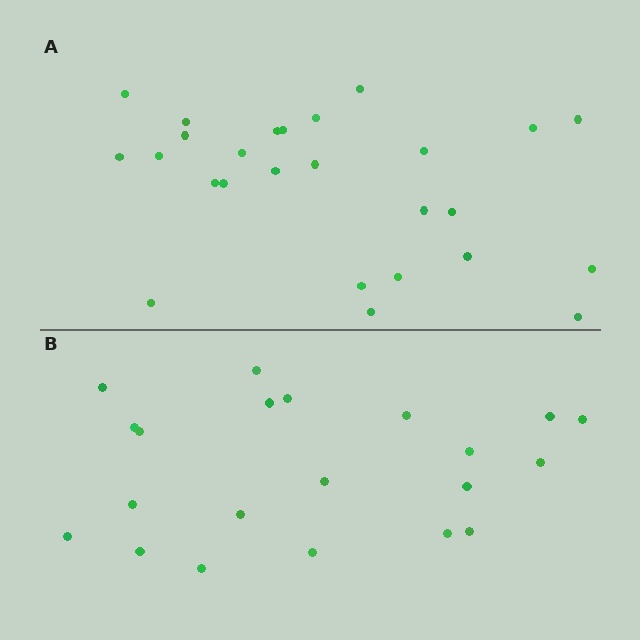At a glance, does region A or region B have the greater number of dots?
Region A (the top region) has more dots.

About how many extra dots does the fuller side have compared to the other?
Region A has about 5 more dots than region B.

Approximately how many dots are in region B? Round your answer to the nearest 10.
About 20 dots. (The exact count is 21, which rounds to 20.)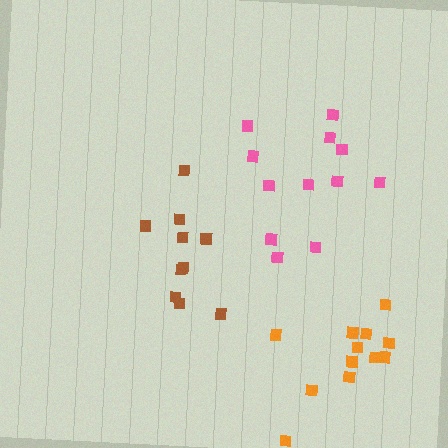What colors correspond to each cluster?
The clusters are colored: orange, brown, pink.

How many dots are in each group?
Group 1: 12 dots, Group 2: 11 dots, Group 3: 12 dots (35 total).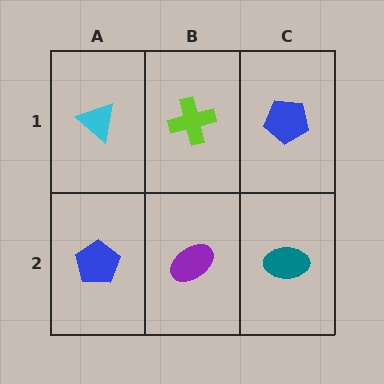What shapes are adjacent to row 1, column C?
A teal ellipse (row 2, column C), a lime cross (row 1, column B).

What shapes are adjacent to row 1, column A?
A blue pentagon (row 2, column A), a lime cross (row 1, column B).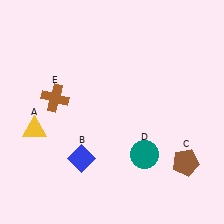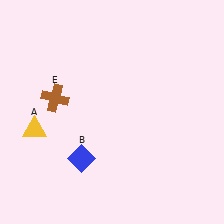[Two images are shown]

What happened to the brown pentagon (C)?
The brown pentagon (C) was removed in Image 2. It was in the bottom-right area of Image 1.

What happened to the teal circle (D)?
The teal circle (D) was removed in Image 2. It was in the bottom-right area of Image 1.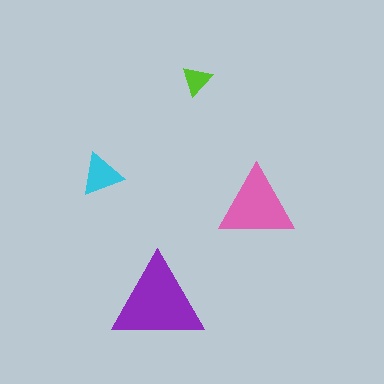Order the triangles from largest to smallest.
the purple one, the pink one, the cyan one, the lime one.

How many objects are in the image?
There are 4 objects in the image.